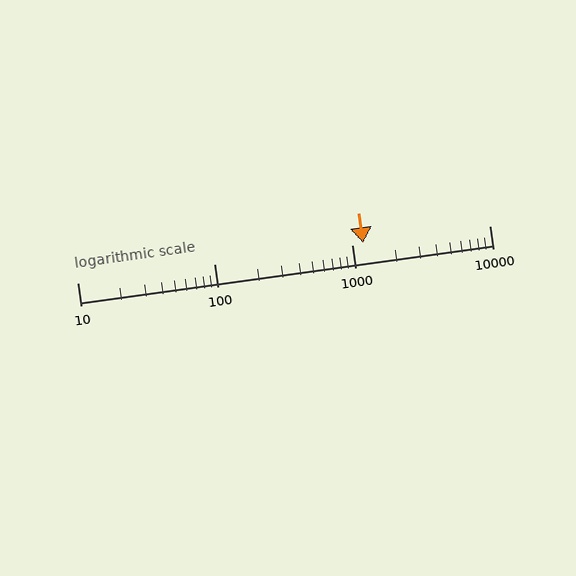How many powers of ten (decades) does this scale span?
The scale spans 3 decades, from 10 to 10000.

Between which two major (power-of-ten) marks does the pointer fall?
The pointer is between 1000 and 10000.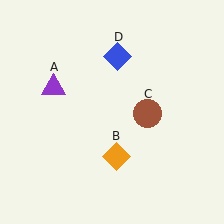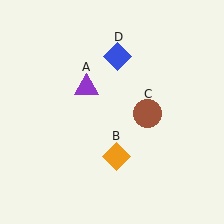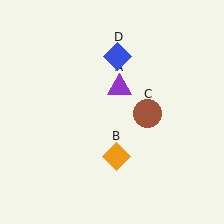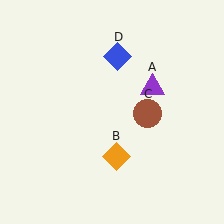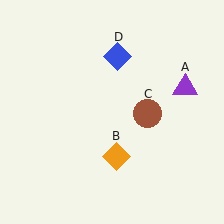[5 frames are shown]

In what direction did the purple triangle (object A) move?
The purple triangle (object A) moved right.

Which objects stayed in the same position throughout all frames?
Orange diamond (object B) and brown circle (object C) and blue diamond (object D) remained stationary.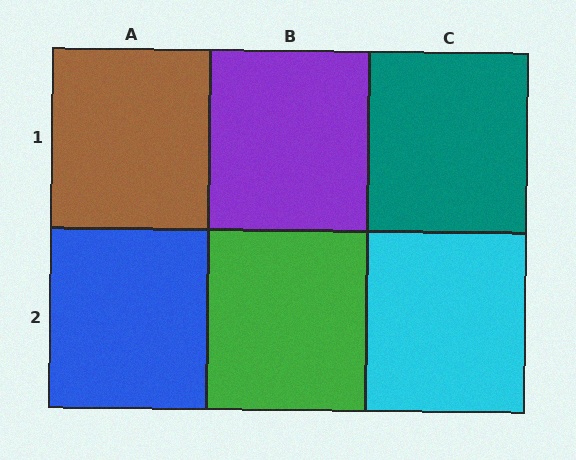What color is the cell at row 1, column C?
Teal.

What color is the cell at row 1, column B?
Purple.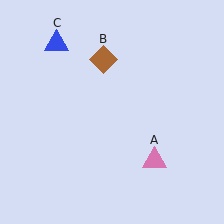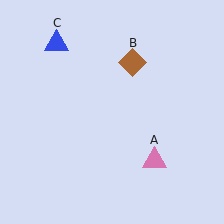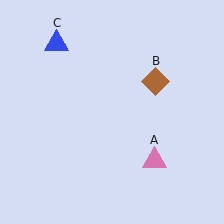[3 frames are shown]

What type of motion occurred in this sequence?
The brown diamond (object B) rotated clockwise around the center of the scene.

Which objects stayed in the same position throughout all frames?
Pink triangle (object A) and blue triangle (object C) remained stationary.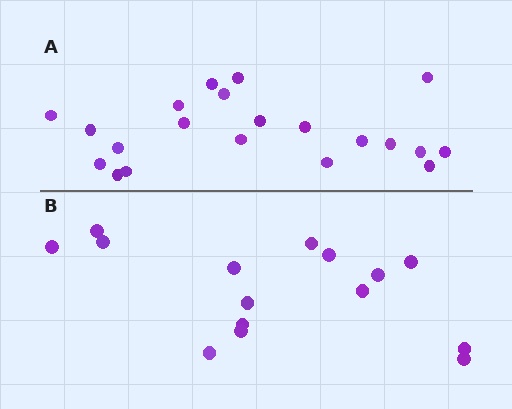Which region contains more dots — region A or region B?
Region A (the top region) has more dots.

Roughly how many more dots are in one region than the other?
Region A has about 6 more dots than region B.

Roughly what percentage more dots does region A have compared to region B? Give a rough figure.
About 40% more.